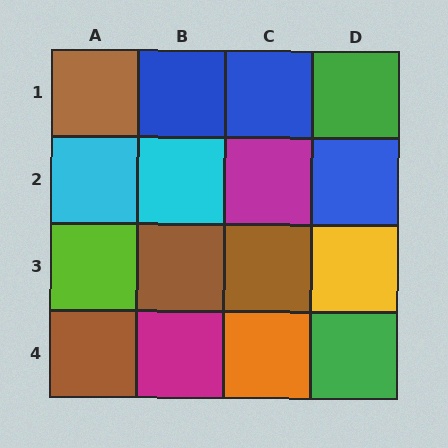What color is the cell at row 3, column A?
Lime.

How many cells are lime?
1 cell is lime.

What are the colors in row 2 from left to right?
Cyan, cyan, magenta, blue.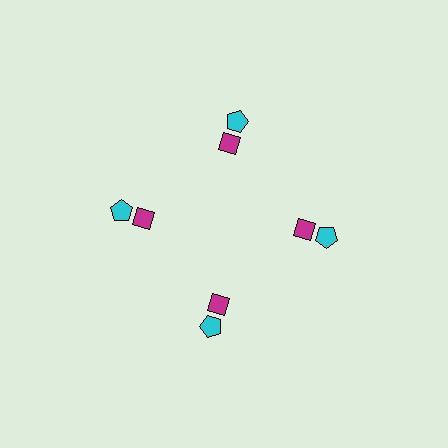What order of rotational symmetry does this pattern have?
This pattern has 4-fold rotational symmetry.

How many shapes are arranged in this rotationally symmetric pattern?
There are 8 shapes, arranged in 4 groups of 2.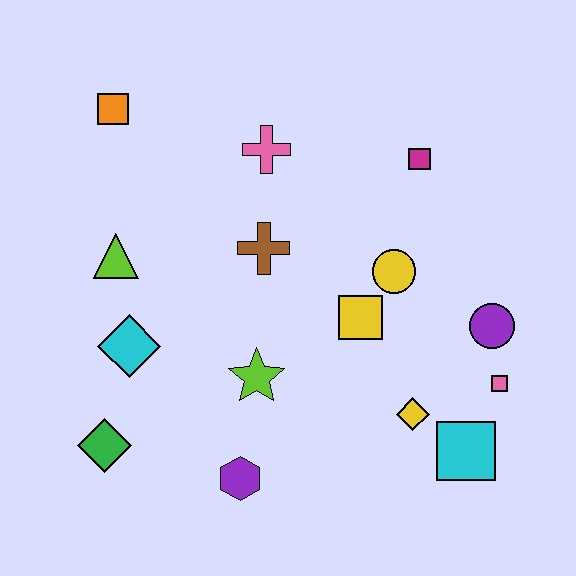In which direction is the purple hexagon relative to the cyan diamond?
The purple hexagon is below the cyan diamond.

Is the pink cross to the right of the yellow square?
No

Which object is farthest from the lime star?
The orange square is farthest from the lime star.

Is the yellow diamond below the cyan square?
No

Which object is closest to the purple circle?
The pink square is closest to the purple circle.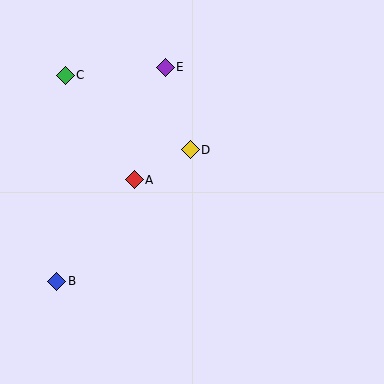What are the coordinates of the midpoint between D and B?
The midpoint between D and B is at (124, 216).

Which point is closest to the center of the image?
Point D at (190, 150) is closest to the center.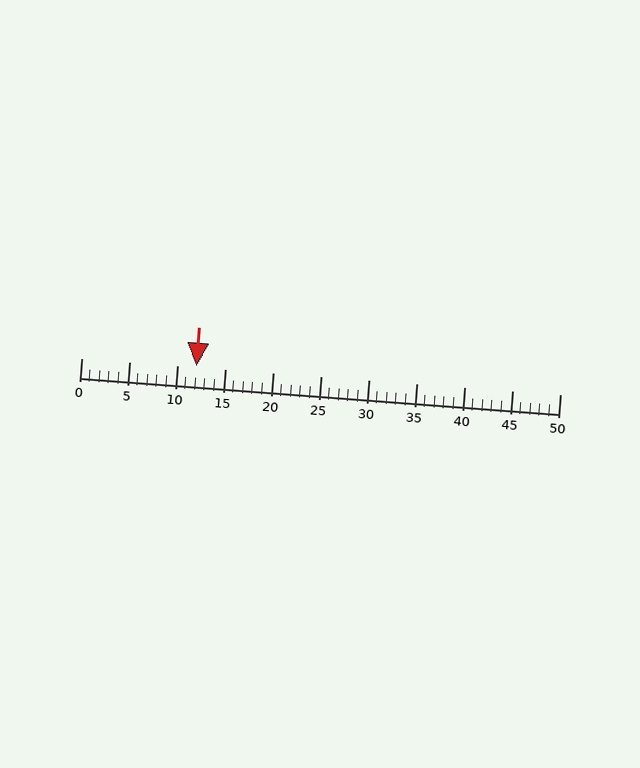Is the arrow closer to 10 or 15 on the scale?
The arrow is closer to 10.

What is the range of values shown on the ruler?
The ruler shows values from 0 to 50.